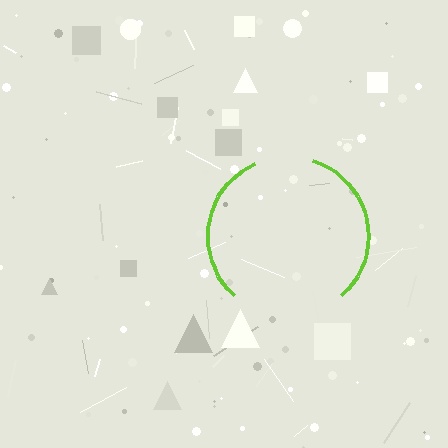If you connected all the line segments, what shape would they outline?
They would outline a circle.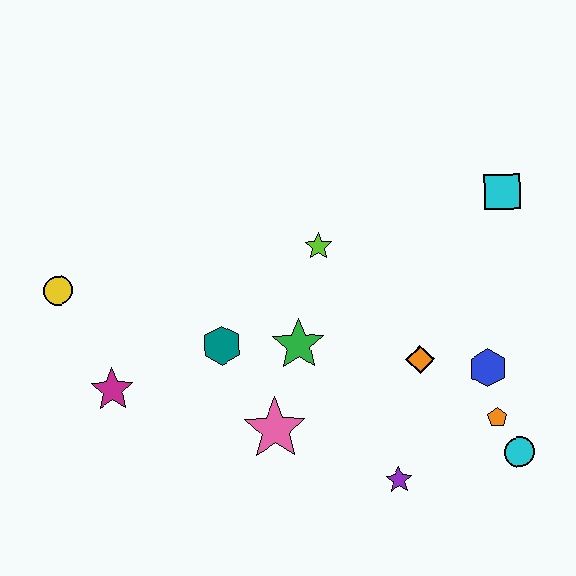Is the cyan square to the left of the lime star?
No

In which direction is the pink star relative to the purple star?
The pink star is to the left of the purple star.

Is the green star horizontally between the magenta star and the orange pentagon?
Yes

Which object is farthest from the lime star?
The cyan circle is farthest from the lime star.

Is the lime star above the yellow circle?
Yes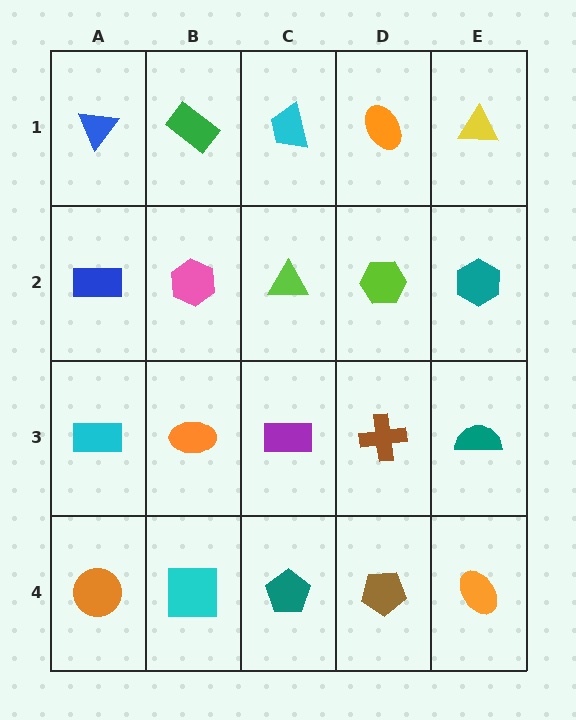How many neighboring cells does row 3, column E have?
3.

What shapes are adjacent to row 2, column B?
A green rectangle (row 1, column B), an orange ellipse (row 3, column B), a blue rectangle (row 2, column A), a lime triangle (row 2, column C).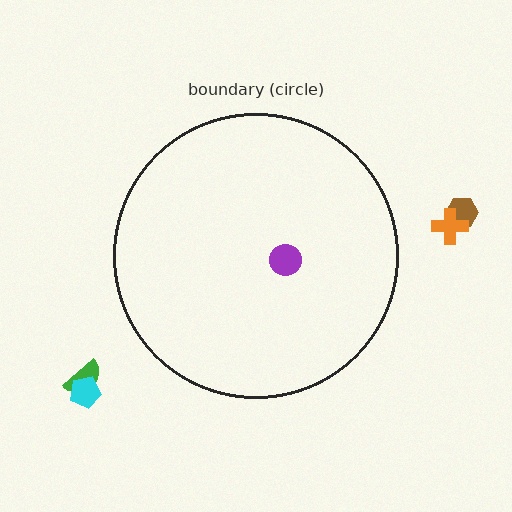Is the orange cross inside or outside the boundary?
Outside.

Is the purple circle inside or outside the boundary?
Inside.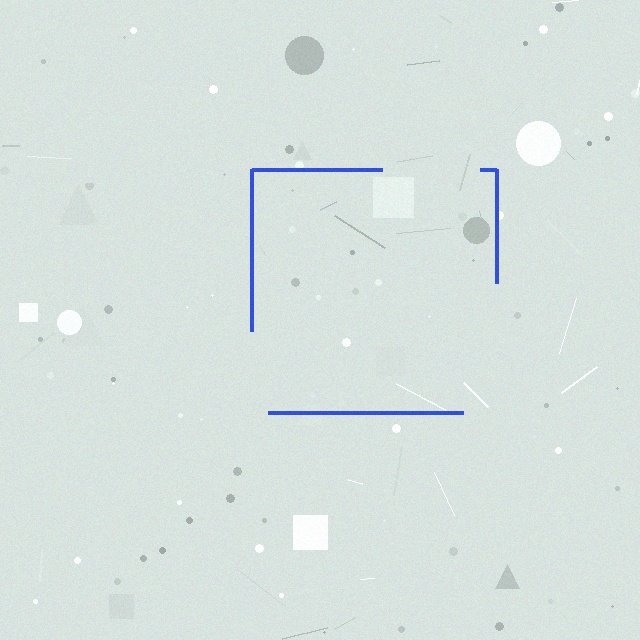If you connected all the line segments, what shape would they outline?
They would outline a square.